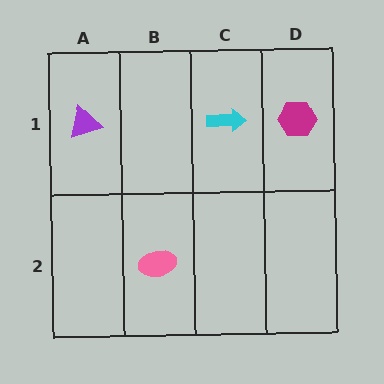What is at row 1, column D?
A magenta hexagon.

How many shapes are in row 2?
1 shape.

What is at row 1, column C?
A cyan arrow.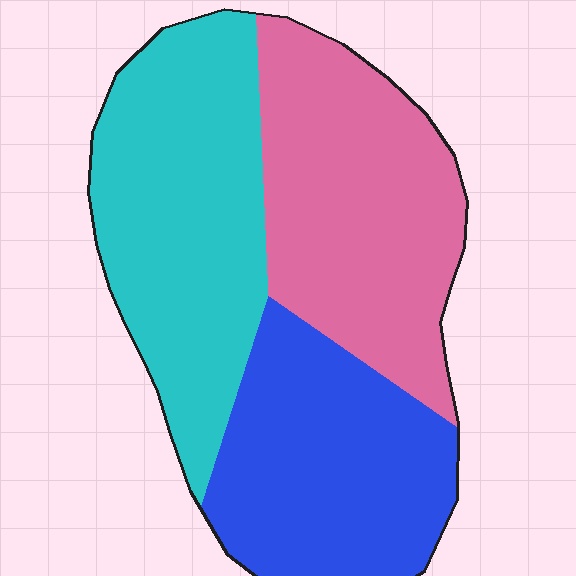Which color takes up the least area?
Blue, at roughly 30%.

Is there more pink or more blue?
Pink.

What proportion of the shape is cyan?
Cyan covers roughly 35% of the shape.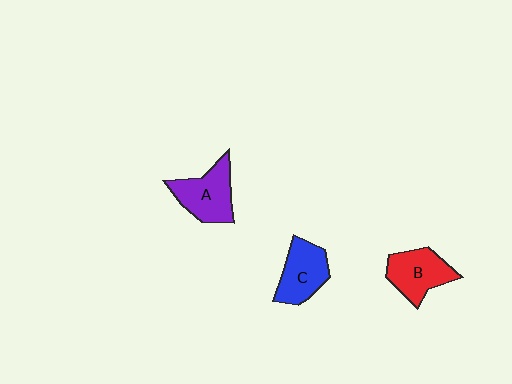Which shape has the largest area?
Shape A (purple).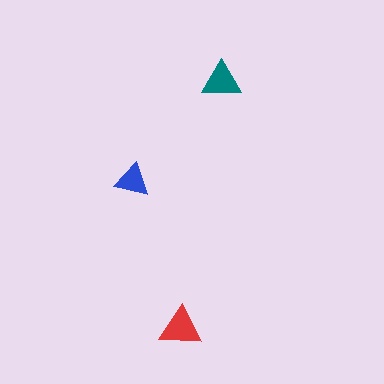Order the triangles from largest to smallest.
the red one, the teal one, the blue one.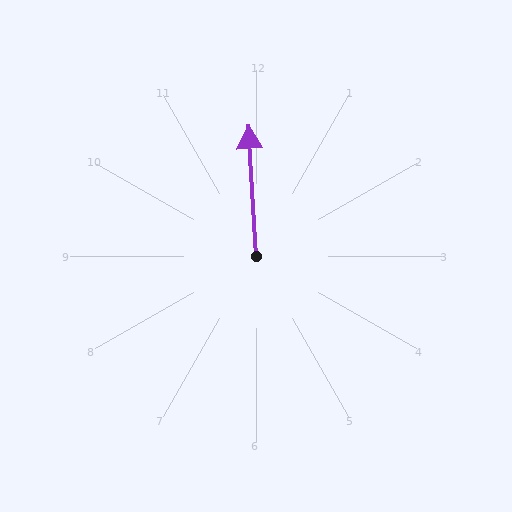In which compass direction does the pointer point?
North.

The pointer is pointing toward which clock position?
Roughly 12 o'clock.